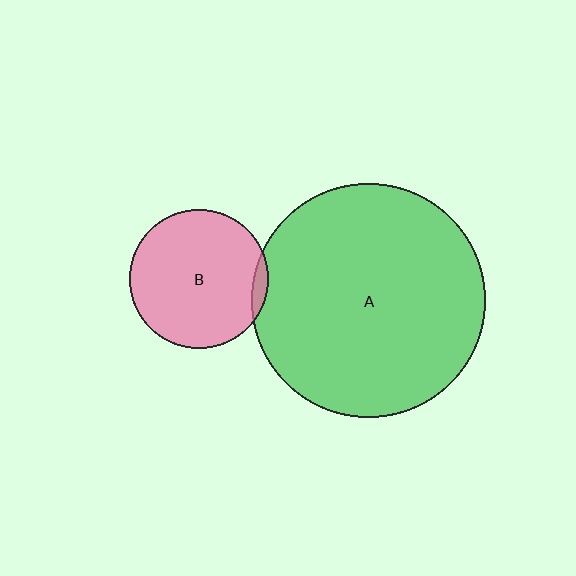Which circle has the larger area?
Circle A (green).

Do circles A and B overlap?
Yes.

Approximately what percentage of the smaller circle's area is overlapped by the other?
Approximately 5%.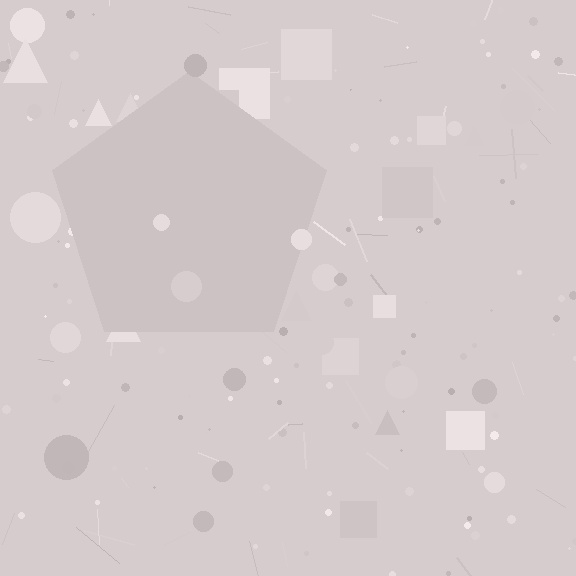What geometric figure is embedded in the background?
A pentagon is embedded in the background.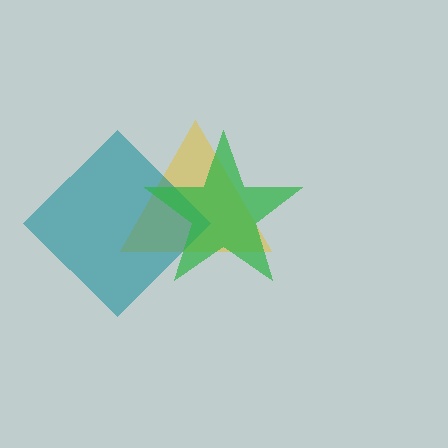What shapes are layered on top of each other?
The layered shapes are: a yellow triangle, a teal diamond, a green star.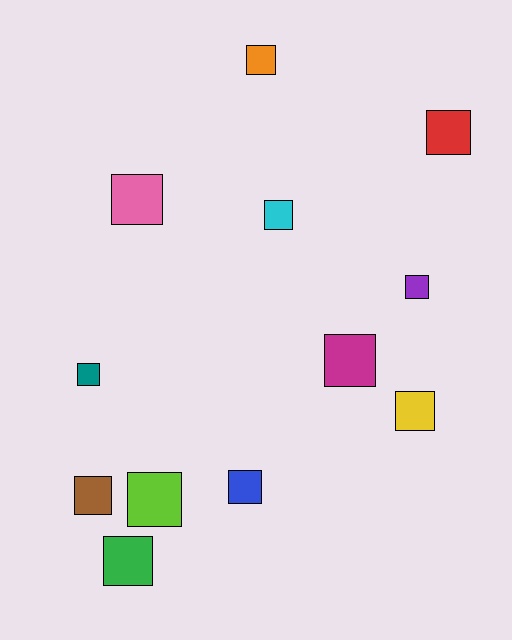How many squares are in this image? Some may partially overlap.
There are 12 squares.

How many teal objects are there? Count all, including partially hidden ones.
There is 1 teal object.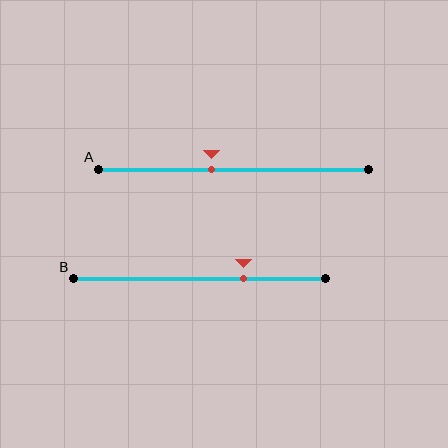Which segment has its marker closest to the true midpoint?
Segment A has its marker closest to the true midpoint.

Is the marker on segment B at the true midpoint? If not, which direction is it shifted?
No, the marker on segment B is shifted to the right by about 17% of the segment length.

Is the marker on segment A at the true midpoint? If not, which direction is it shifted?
No, the marker on segment A is shifted to the left by about 8% of the segment length.